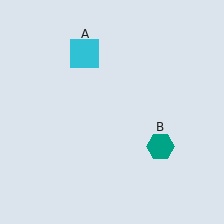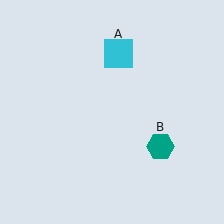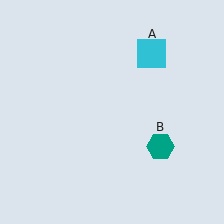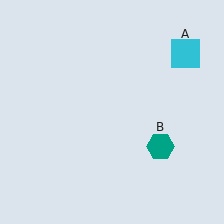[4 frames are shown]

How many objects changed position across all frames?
1 object changed position: cyan square (object A).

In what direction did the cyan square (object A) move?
The cyan square (object A) moved right.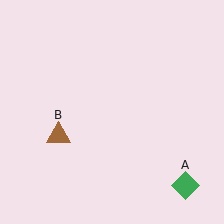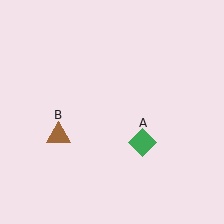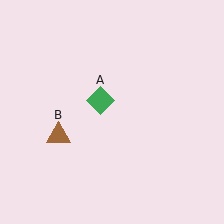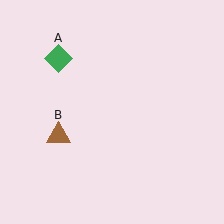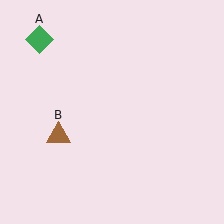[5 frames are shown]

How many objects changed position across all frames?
1 object changed position: green diamond (object A).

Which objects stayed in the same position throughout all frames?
Brown triangle (object B) remained stationary.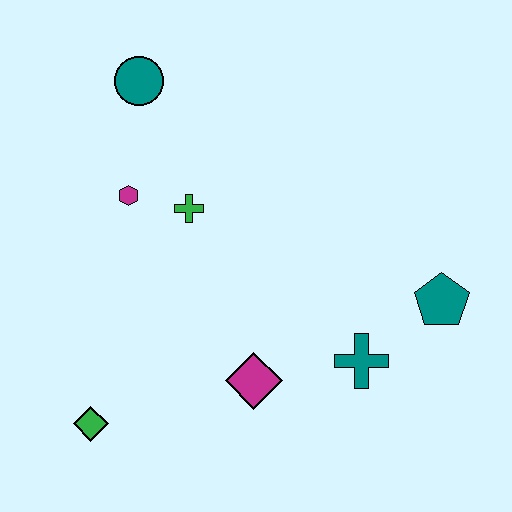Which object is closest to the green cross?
The magenta hexagon is closest to the green cross.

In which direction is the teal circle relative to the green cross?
The teal circle is above the green cross.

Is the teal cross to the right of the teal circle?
Yes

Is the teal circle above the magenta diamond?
Yes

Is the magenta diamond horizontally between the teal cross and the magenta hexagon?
Yes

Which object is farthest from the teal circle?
The teal pentagon is farthest from the teal circle.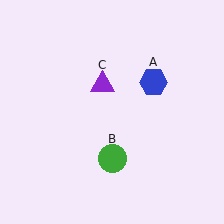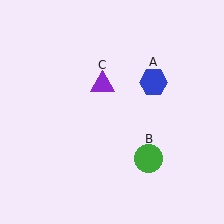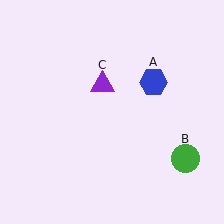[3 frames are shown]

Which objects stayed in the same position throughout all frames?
Blue hexagon (object A) and purple triangle (object C) remained stationary.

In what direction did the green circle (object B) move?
The green circle (object B) moved right.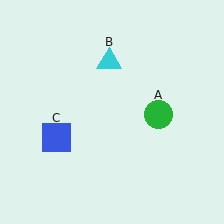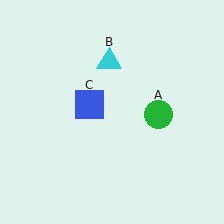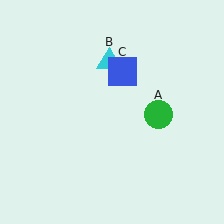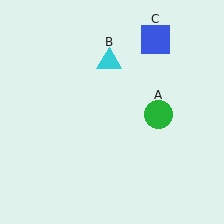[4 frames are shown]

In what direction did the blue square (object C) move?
The blue square (object C) moved up and to the right.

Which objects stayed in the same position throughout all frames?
Green circle (object A) and cyan triangle (object B) remained stationary.